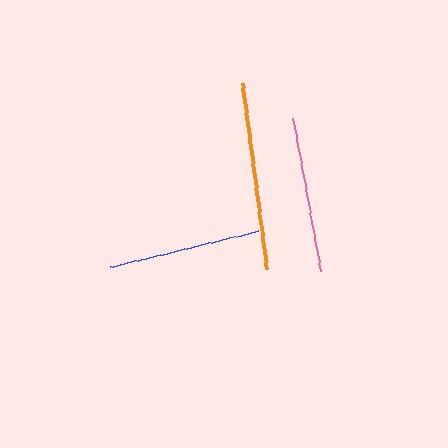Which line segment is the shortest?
The blue line is the shortest at approximately 152 pixels.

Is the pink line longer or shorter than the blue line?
The pink line is longer than the blue line.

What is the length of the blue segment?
The blue segment is approximately 152 pixels long.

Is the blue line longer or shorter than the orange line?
The orange line is longer than the blue line.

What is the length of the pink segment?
The pink segment is approximately 156 pixels long.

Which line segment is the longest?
The orange line is the longest at approximately 188 pixels.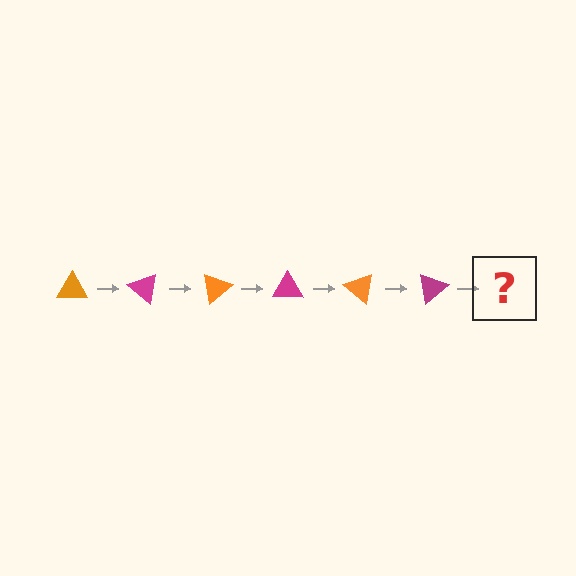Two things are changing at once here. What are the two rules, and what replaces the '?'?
The two rules are that it rotates 40 degrees each step and the color cycles through orange and magenta. The '?' should be an orange triangle, rotated 240 degrees from the start.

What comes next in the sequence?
The next element should be an orange triangle, rotated 240 degrees from the start.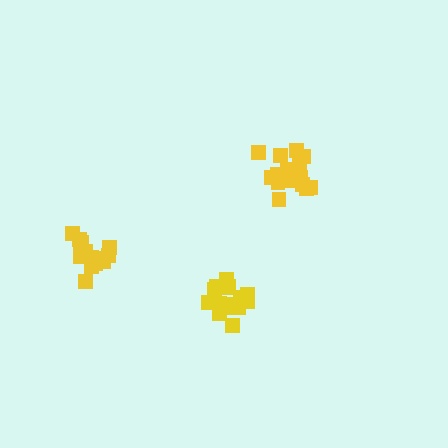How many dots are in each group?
Group 1: 17 dots, Group 2: 18 dots, Group 3: 16 dots (51 total).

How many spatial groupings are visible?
There are 3 spatial groupings.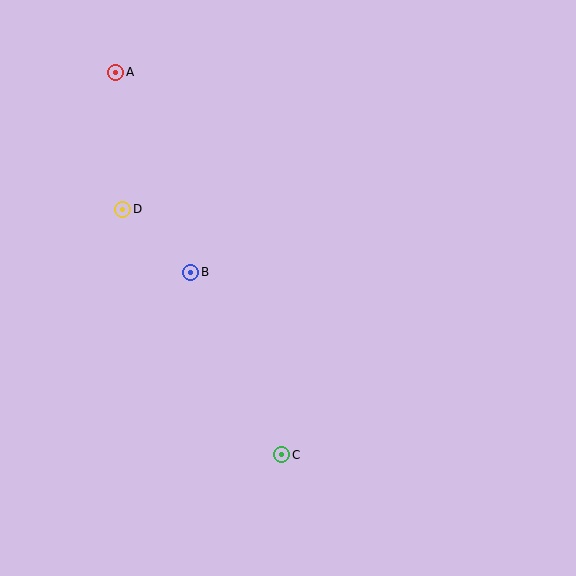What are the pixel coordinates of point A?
Point A is at (116, 72).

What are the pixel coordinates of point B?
Point B is at (191, 272).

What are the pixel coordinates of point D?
Point D is at (123, 209).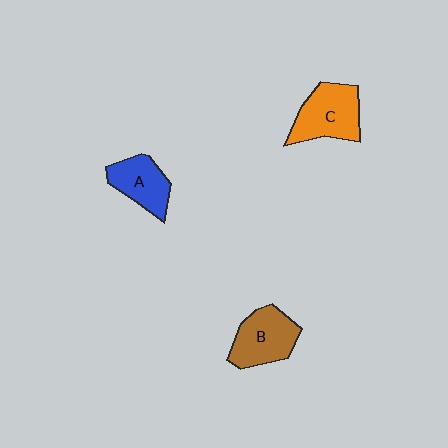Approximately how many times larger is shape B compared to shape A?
Approximately 1.2 times.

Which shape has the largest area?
Shape C (orange).